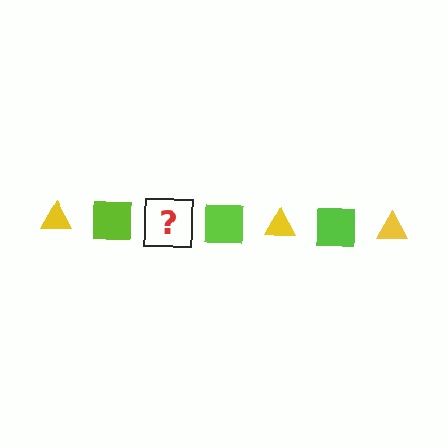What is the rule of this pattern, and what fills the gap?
The rule is that the pattern alternates between yellow triangle and lime square. The gap should be filled with a yellow triangle.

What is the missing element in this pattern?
The missing element is a yellow triangle.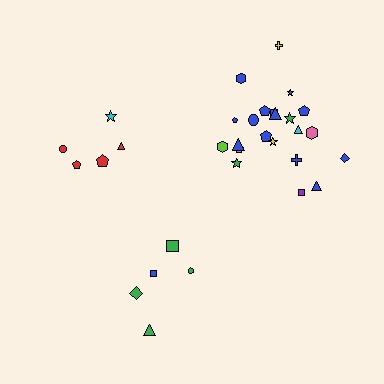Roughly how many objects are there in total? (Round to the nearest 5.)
Roughly 30 objects in total.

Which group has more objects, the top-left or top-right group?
The top-right group.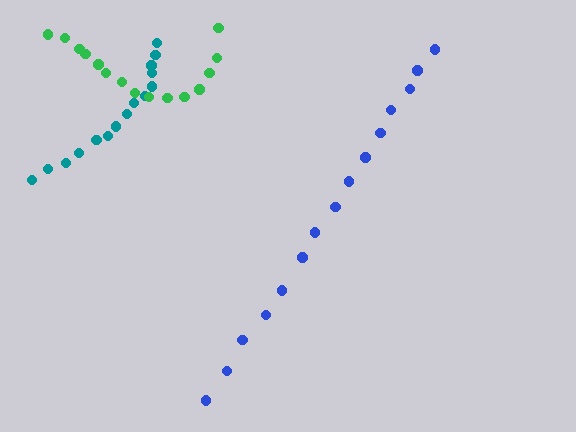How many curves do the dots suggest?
There are 3 distinct paths.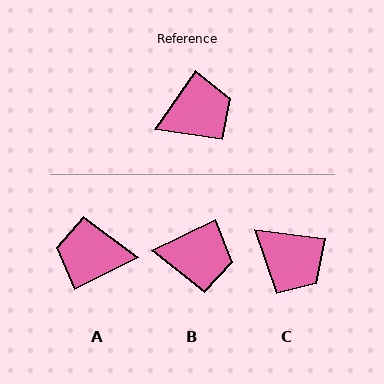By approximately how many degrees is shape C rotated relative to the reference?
Approximately 63 degrees clockwise.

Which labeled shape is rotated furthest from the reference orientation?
A, about 151 degrees away.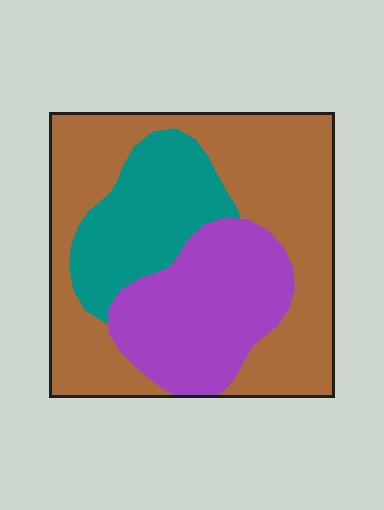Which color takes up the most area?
Brown, at roughly 55%.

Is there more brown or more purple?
Brown.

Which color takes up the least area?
Teal, at roughly 20%.